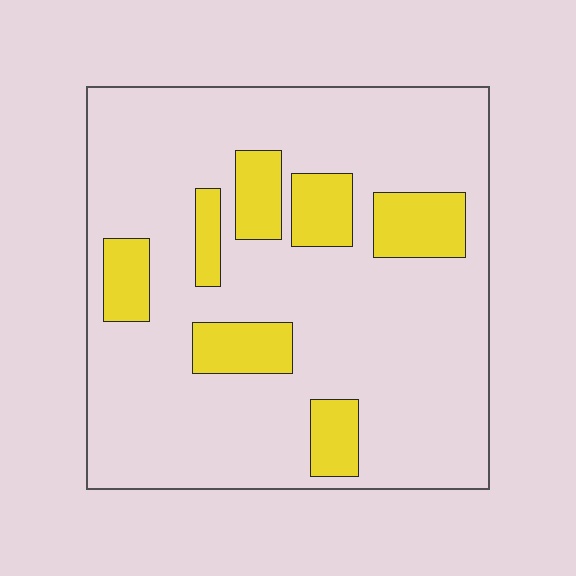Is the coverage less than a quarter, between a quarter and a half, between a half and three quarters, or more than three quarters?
Less than a quarter.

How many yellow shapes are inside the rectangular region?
7.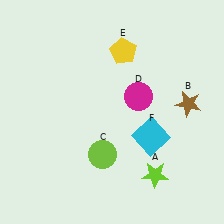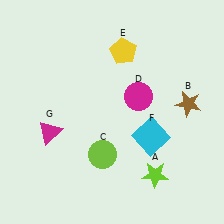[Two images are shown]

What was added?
A magenta triangle (G) was added in Image 2.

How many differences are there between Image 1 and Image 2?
There is 1 difference between the two images.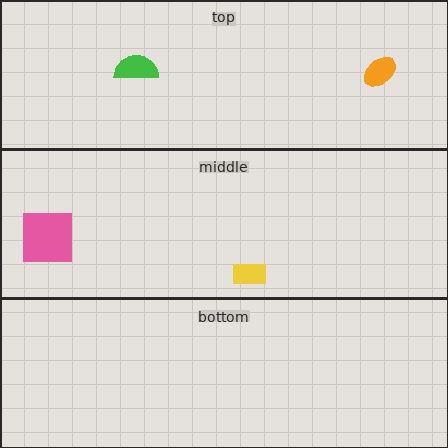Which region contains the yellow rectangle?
The middle region.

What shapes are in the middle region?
The yellow rectangle, the pink square.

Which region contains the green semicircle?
The top region.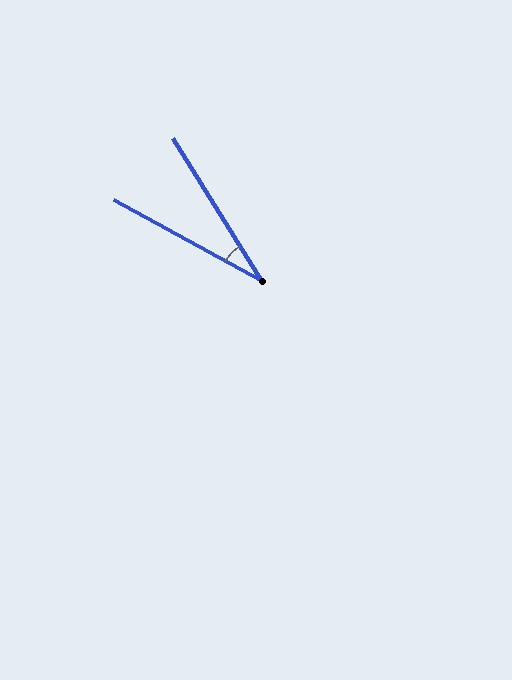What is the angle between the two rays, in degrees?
Approximately 30 degrees.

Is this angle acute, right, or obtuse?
It is acute.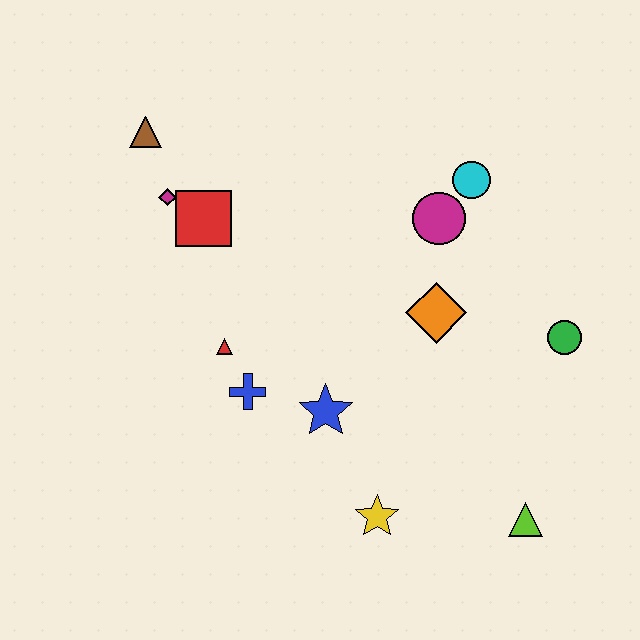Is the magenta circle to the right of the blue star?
Yes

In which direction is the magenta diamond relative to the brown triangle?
The magenta diamond is below the brown triangle.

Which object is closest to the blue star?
The blue cross is closest to the blue star.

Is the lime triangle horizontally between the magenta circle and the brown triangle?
No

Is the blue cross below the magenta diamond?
Yes